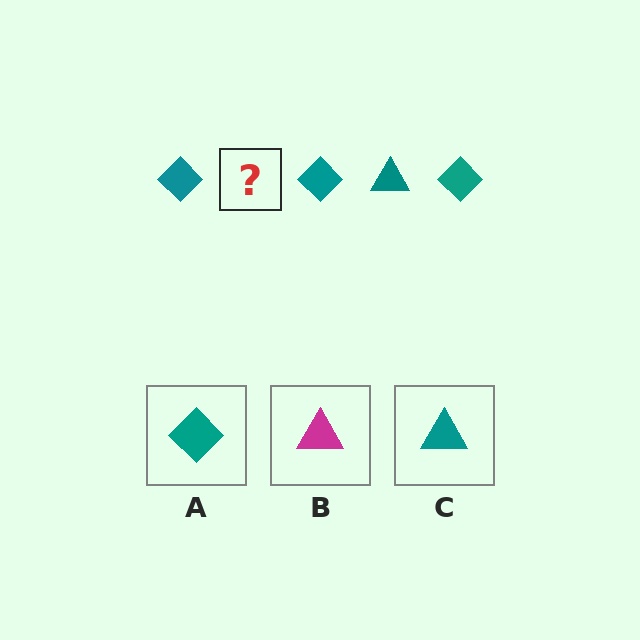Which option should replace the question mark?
Option C.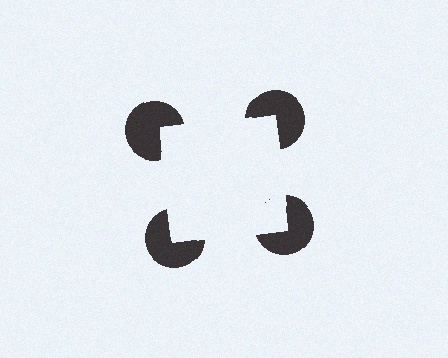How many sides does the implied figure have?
4 sides.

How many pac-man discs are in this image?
There are 4 — one at each vertex of the illusory square.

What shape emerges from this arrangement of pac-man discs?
An illusory square — its edges are inferred from the aligned wedge cuts in the pac-man discs, not physically drawn.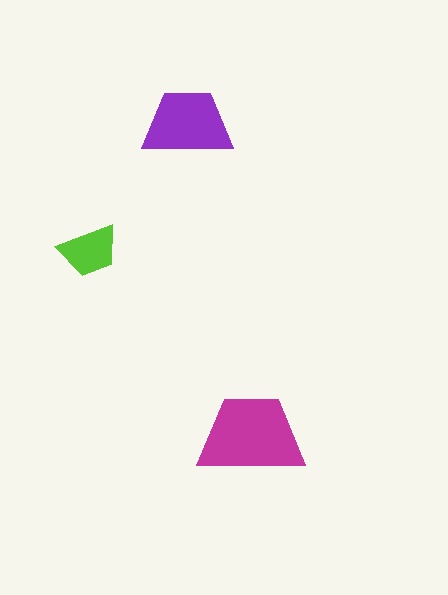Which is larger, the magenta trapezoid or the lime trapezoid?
The magenta one.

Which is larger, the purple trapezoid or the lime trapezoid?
The purple one.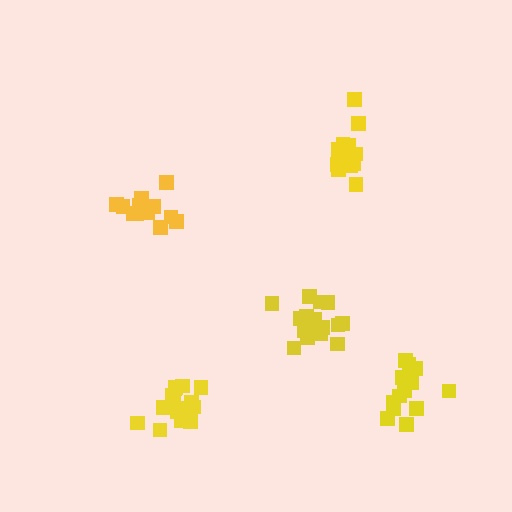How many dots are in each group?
Group 1: 13 dots, Group 2: 13 dots, Group 3: 14 dots, Group 4: 15 dots, Group 5: 18 dots (73 total).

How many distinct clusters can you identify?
There are 5 distinct clusters.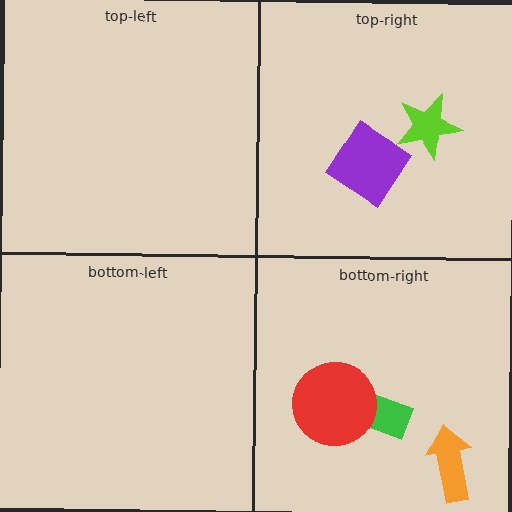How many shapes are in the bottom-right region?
3.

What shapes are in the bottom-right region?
The green rectangle, the orange arrow, the red circle.